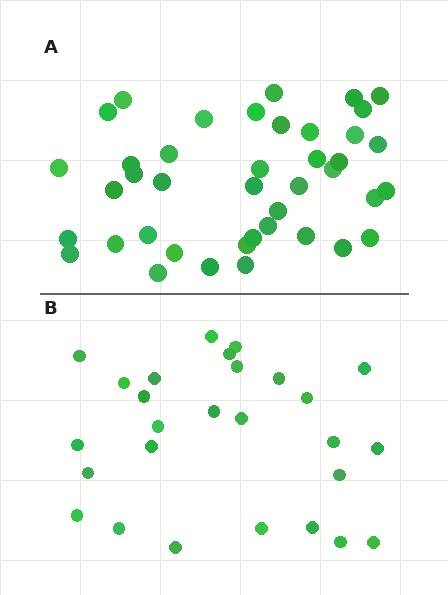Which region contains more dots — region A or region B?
Region A (the top region) has more dots.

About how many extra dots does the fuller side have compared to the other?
Region A has approximately 15 more dots than region B.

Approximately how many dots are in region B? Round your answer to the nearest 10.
About 30 dots. (The exact count is 27, which rounds to 30.)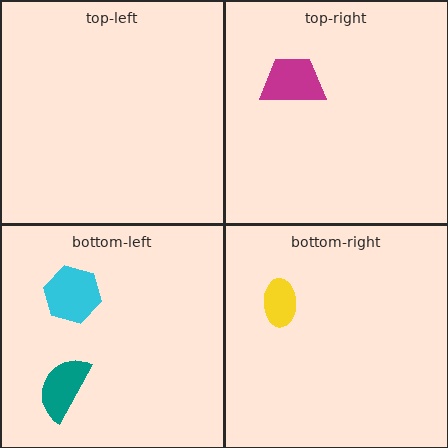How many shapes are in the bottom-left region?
2.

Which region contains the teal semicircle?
The bottom-left region.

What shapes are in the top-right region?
The magenta trapezoid.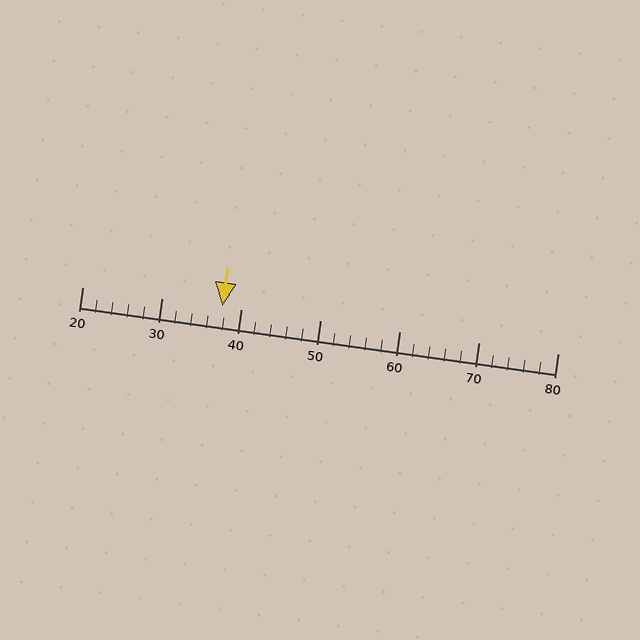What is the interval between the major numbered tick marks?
The major tick marks are spaced 10 units apart.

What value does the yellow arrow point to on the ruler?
The yellow arrow points to approximately 38.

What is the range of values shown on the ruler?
The ruler shows values from 20 to 80.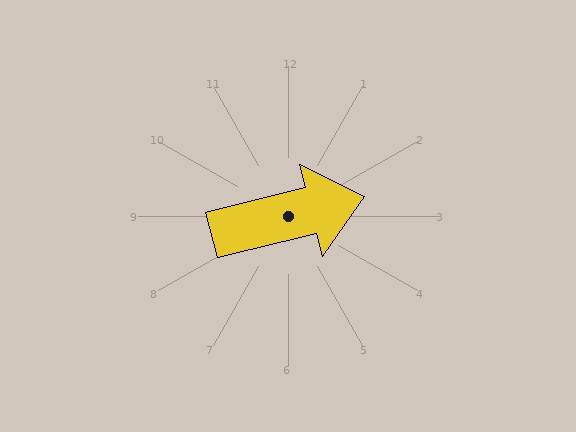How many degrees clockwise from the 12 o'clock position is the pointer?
Approximately 76 degrees.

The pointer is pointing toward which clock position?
Roughly 3 o'clock.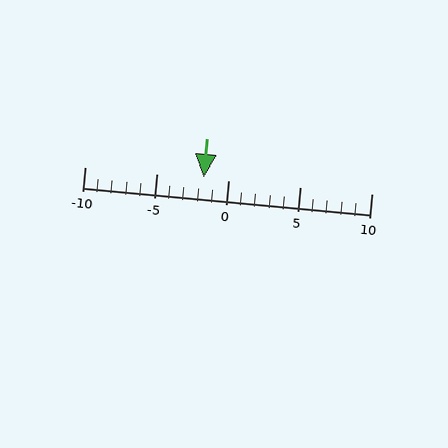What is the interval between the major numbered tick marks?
The major tick marks are spaced 5 units apart.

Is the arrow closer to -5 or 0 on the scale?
The arrow is closer to 0.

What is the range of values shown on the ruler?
The ruler shows values from -10 to 10.